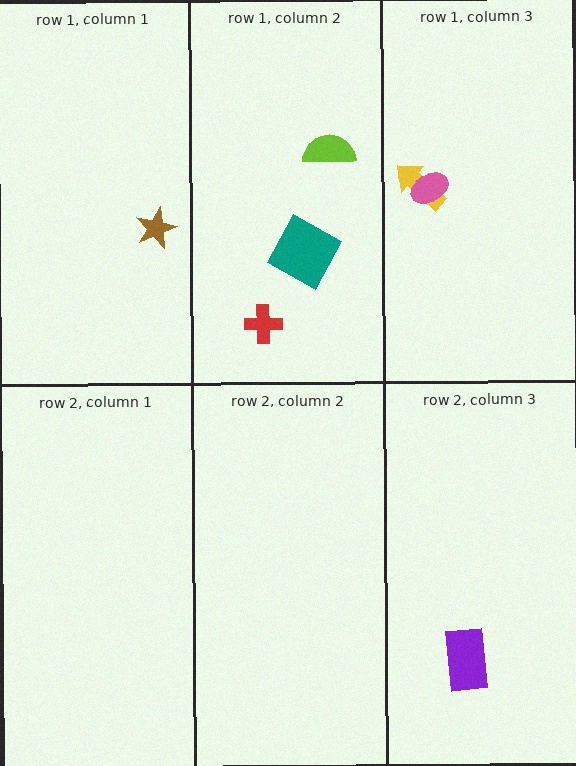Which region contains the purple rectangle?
The row 2, column 3 region.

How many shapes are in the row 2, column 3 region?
1.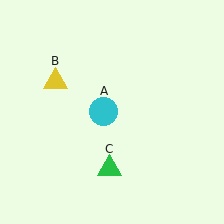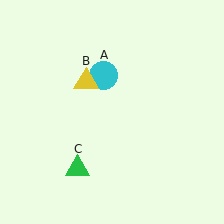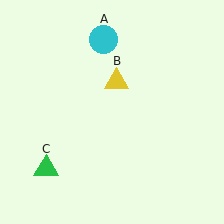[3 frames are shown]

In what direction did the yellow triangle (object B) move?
The yellow triangle (object B) moved right.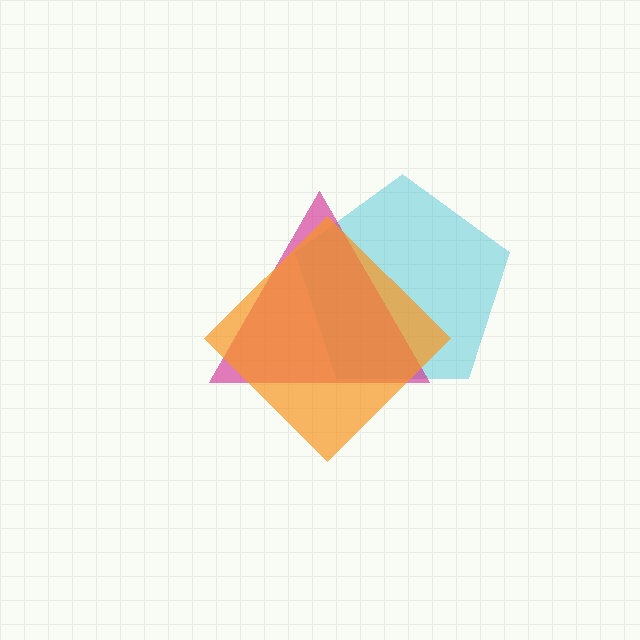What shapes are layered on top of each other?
The layered shapes are: a cyan pentagon, a magenta triangle, an orange diamond.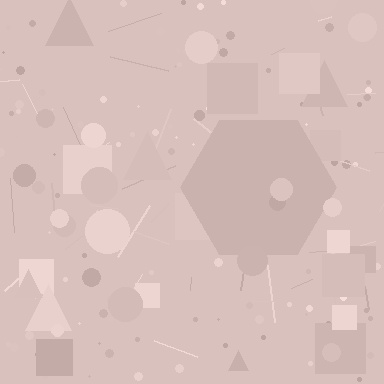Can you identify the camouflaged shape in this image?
The camouflaged shape is a hexagon.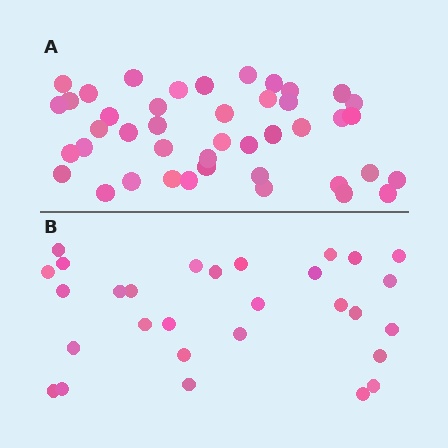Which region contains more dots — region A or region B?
Region A (the top region) has more dots.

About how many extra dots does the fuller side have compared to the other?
Region A has approximately 15 more dots than region B.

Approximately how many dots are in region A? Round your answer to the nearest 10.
About 40 dots. (The exact count is 43, which rounds to 40.)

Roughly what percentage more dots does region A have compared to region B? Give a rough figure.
About 50% more.